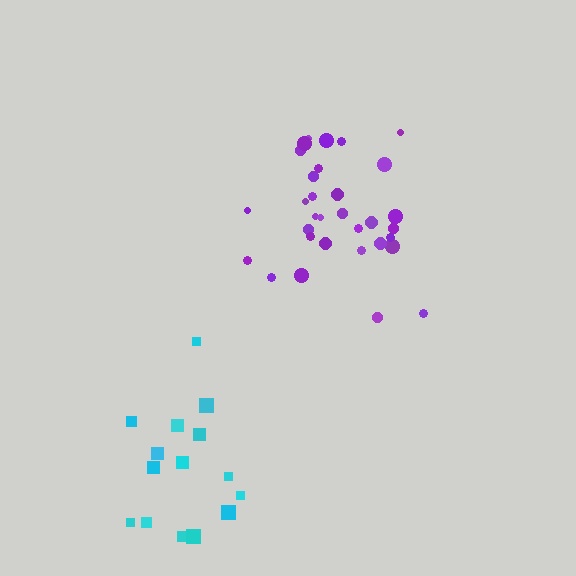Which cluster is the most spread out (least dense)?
Cyan.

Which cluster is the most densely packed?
Purple.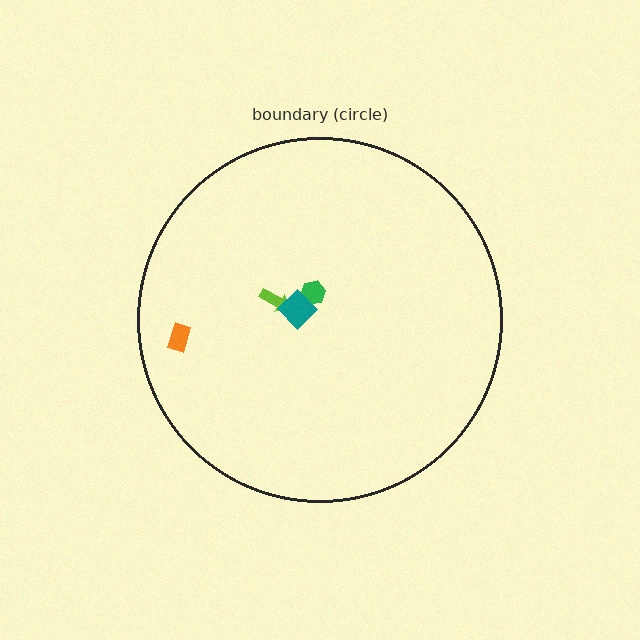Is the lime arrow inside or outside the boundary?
Inside.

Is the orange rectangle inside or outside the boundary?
Inside.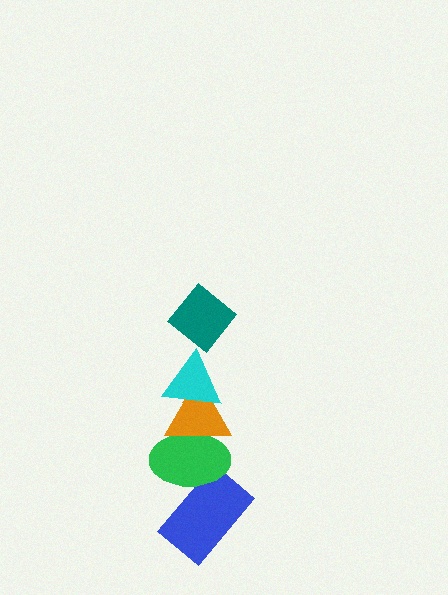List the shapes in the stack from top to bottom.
From top to bottom: the teal diamond, the cyan triangle, the orange triangle, the green ellipse, the blue rectangle.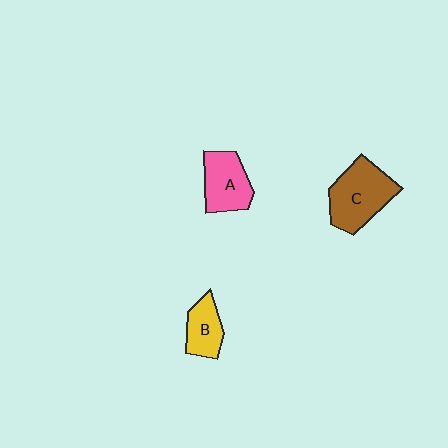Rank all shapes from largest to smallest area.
From largest to smallest: C (brown), A (pink), B (yellow).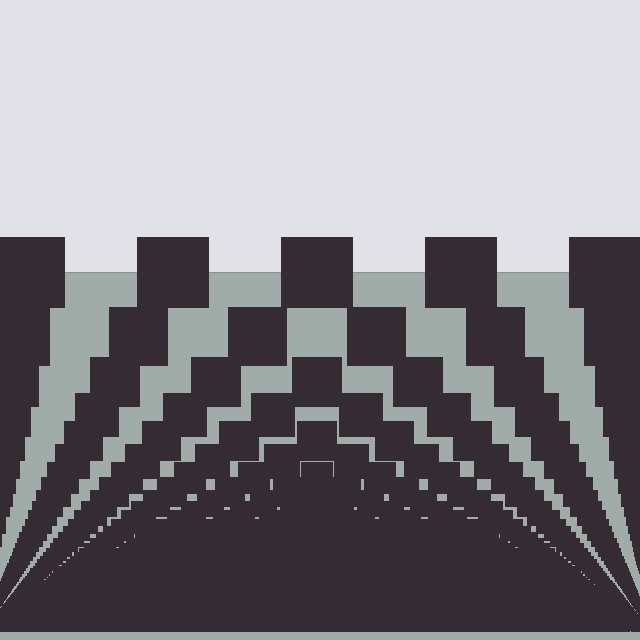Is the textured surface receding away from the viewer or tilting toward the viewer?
The surface appears to tilt toward the viewer. Texture elements get larger and sparser toward the top.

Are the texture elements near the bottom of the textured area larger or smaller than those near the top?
Smaller. The gradient is inverted — elements near the bottom are smaller and denser.